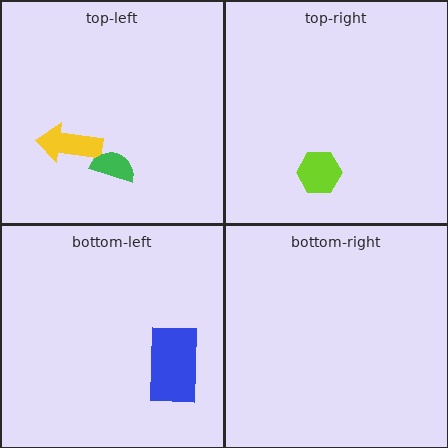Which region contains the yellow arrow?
The top-left region.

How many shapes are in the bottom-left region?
1.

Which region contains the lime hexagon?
The top-right region.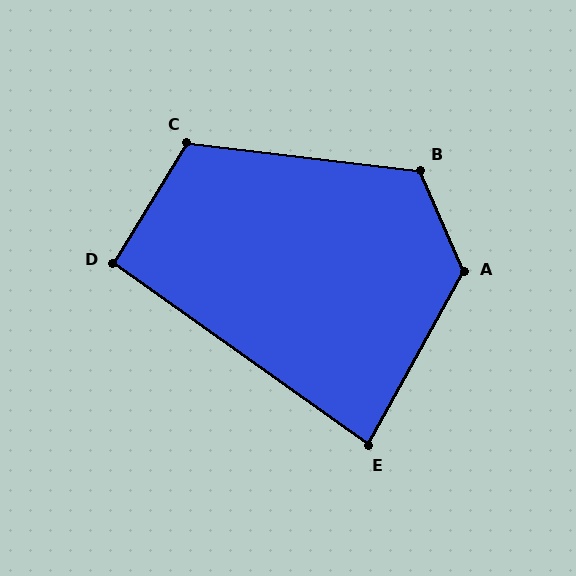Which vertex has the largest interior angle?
A, at approximately 128 degrees.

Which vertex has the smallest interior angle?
E, at approximately 83 degrees.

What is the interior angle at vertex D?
Approximately 94 degrees (approximately right).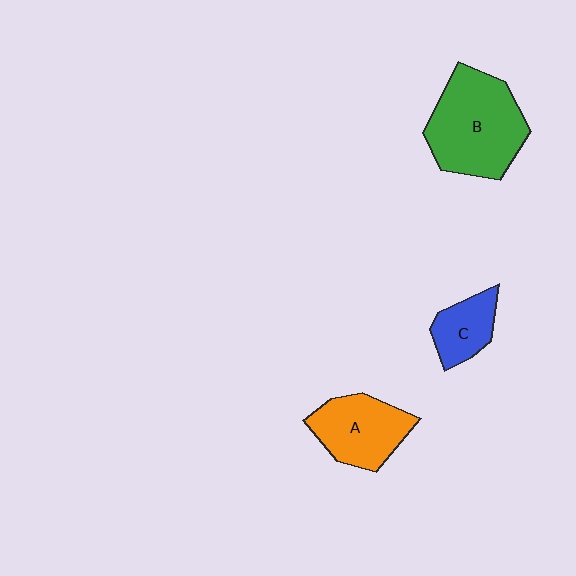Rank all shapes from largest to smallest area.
From largest to smallest: B (green), A (orange), C (blue).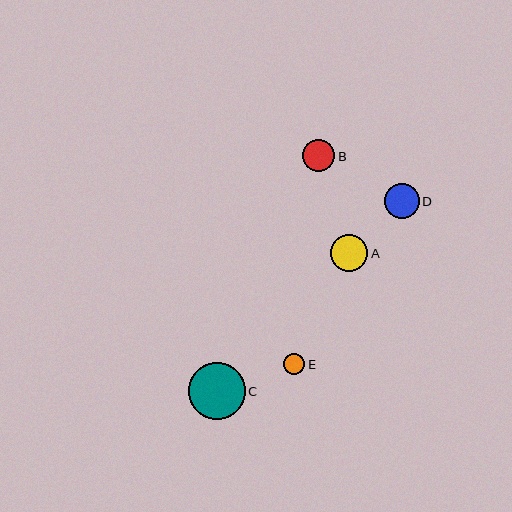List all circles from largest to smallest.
From largest to smallest: C, A, D, B, E.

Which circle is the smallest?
Circle E is the smallest with a size of approximately 21 pixels.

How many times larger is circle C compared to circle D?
Circle C is approximately 1.6 times the size of circle D.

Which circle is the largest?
Circle C is the largest with a size of approximately 57 pixels.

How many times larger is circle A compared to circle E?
Circle A is approximately 1.8 times the size of circle E.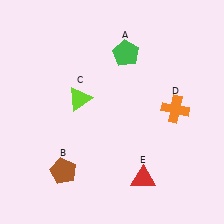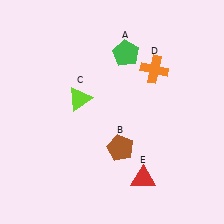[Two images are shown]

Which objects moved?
The objects that moved are: the brown pentagon (B), the orange cross (D).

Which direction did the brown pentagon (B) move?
The brown pentagon (B) moved right.